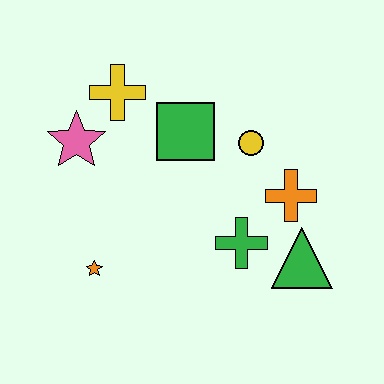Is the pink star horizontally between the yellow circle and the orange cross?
No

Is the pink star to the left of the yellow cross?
Yes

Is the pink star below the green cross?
No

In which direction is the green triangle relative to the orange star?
The green triangle is to the right of the orange star.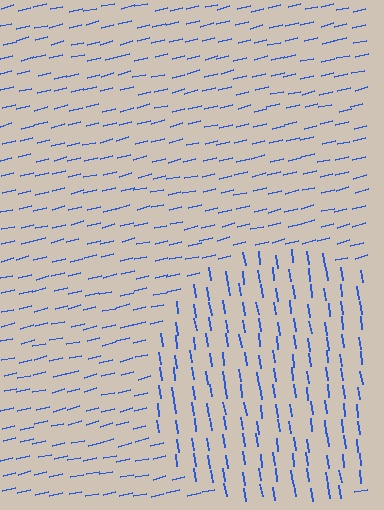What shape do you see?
I see a circle.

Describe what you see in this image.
The image is filled with small blue line segments. A circle region in the image has lines oriented differently from the surrounding lines, creating a visible texture boundary.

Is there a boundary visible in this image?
Yes, there is a texture boundary formed by a change in line orientation.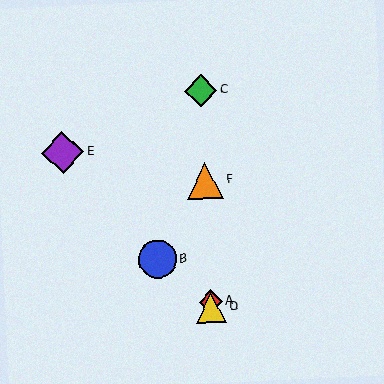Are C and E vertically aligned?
No, C is at x≈201 and E is at x≈63.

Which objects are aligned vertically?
Objects A, C, D, F are aligned vertically.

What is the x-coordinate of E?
Object E is at x≈63.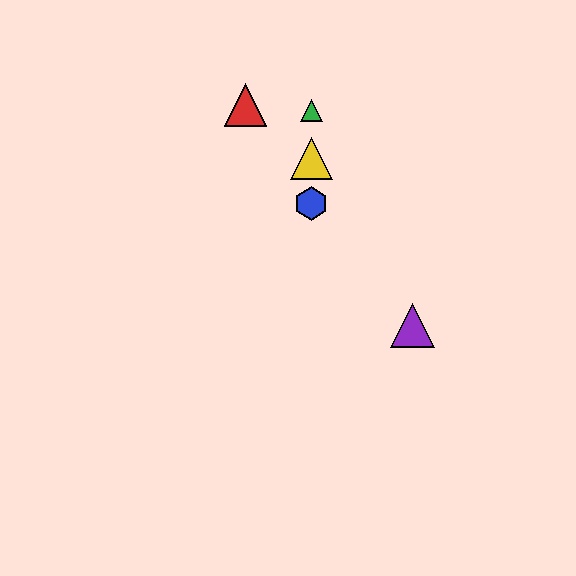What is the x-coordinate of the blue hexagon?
The blue hexagon is at x≈311.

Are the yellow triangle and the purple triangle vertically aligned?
No, the yellow triangle is at x≈311 and the purple triangle is at x≈412.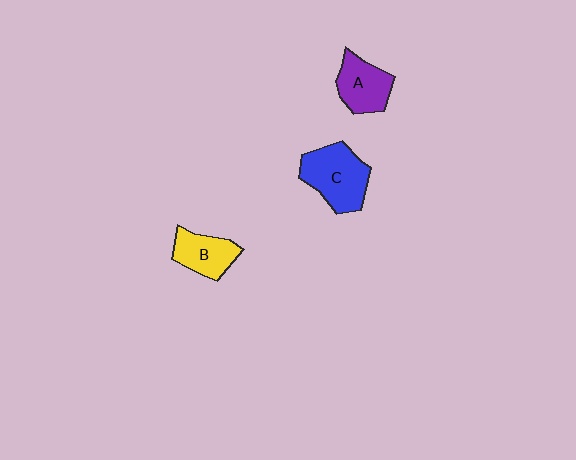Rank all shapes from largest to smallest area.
From largest to smallest: C (blue), A (purple), B (yellow).